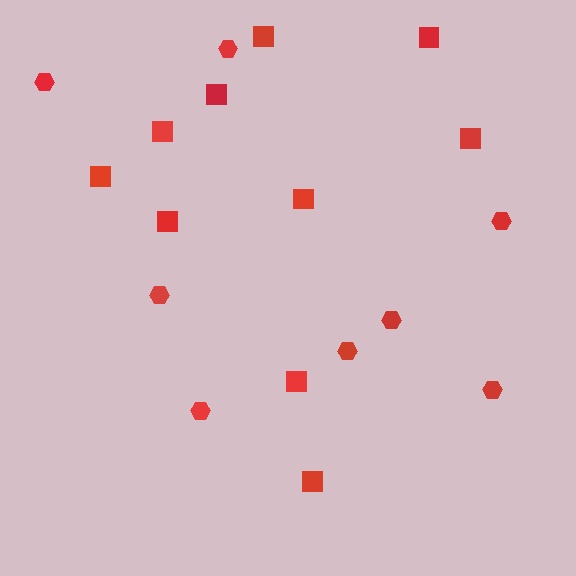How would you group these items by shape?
There are 2 groups: one group of squares (10) and one group of hexagons (8).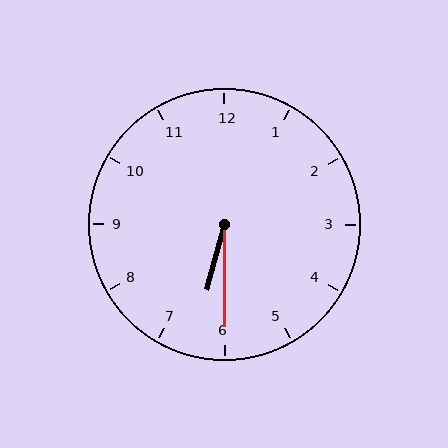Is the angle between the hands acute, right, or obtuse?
It is acute.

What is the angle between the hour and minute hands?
Approximately 15 degrees.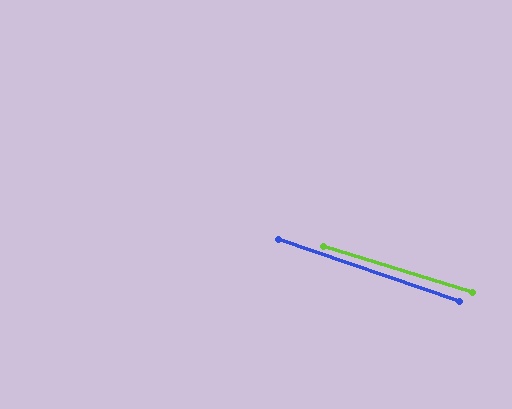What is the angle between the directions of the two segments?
Approximately 2 degrees.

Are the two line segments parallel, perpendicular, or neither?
Parallel — their directions differ by only 1.6°.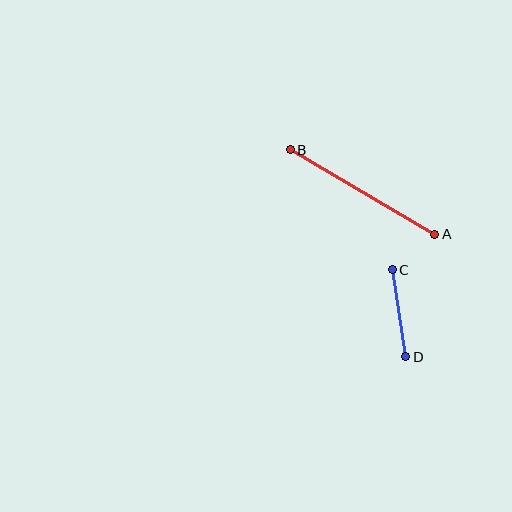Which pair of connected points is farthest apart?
Points A and B are farthest apart.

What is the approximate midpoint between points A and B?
The midpoint is at approximately (362, 192) pixels.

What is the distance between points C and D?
The distance is approximately 88 pixels.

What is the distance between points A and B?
The distance is approximately 167 pixels.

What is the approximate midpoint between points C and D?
The midpoint is at approximately (399, 313) pixels.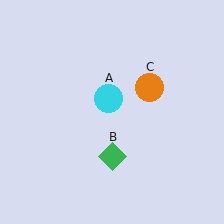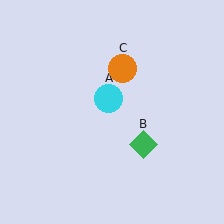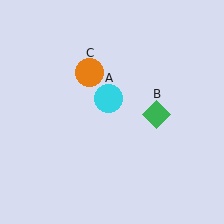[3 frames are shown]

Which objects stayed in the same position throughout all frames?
Cyan circle (object A) remained stationary.